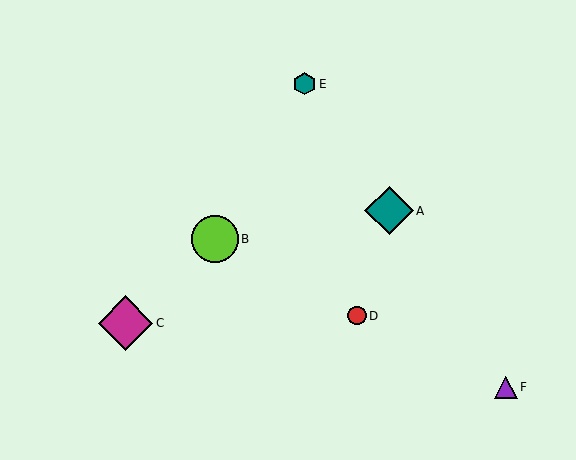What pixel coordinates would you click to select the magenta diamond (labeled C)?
Click at (125, 323) to select the magenta diamond C.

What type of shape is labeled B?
Shape B is a lime circle.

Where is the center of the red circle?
The center of the red circle is at (357, 316).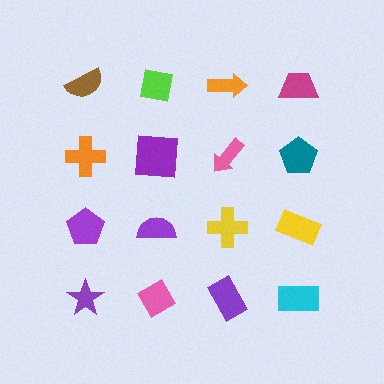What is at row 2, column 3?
A pink arrow.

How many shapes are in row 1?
4 shapes.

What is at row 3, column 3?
A yellow cross.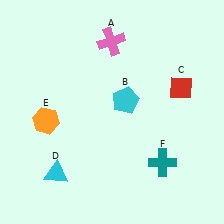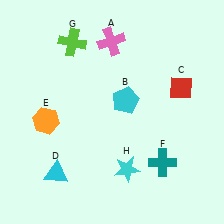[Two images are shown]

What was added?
A lime cross (G), a cyan star (H) were added in Image 2.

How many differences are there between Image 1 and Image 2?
There are 2 differences between the two images.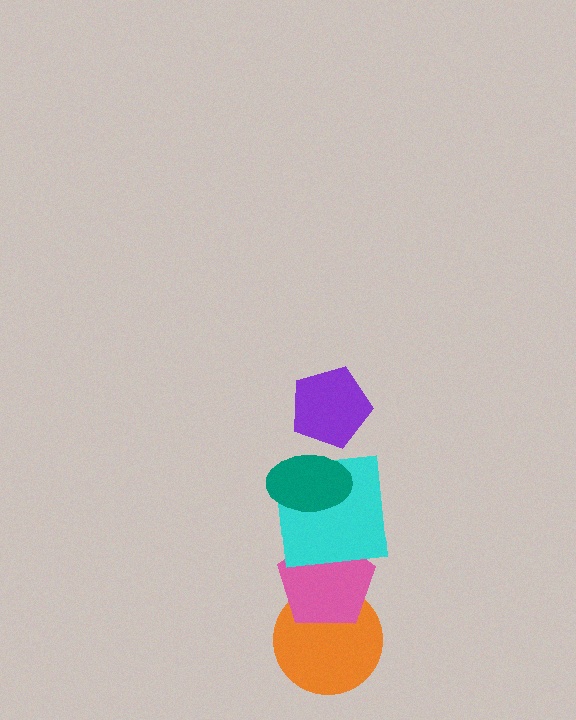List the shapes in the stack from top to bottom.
From top to bottom: the purple pentagon, the teal ellipse, the cyan square, the pink pentagon, the orange circle.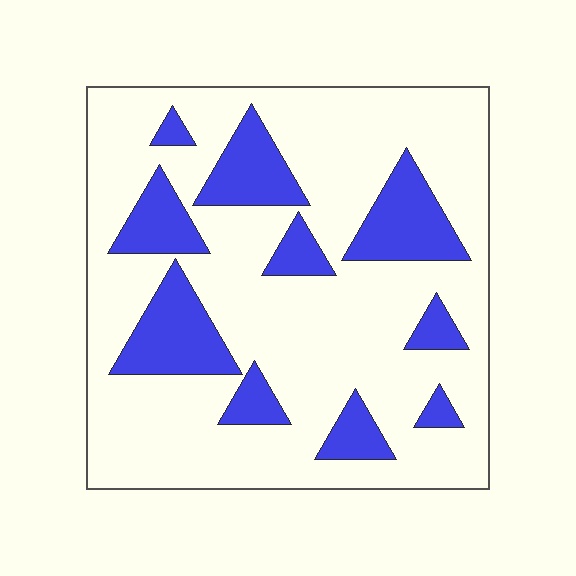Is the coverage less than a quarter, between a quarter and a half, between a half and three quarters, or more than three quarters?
Less than a quarter.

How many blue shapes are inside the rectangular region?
10.